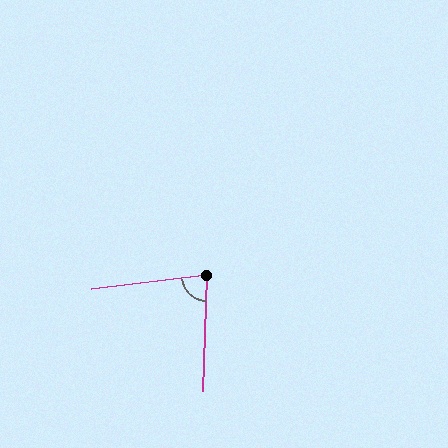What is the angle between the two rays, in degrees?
Approximately 81 degrees.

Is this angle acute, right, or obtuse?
It is acute.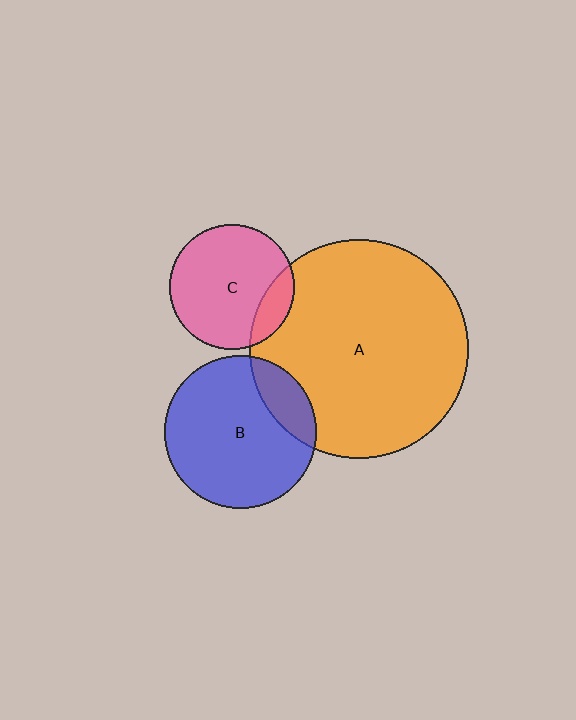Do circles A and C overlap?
Yes.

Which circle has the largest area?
Circle A (orange).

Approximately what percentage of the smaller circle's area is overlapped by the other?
Approximately 15%.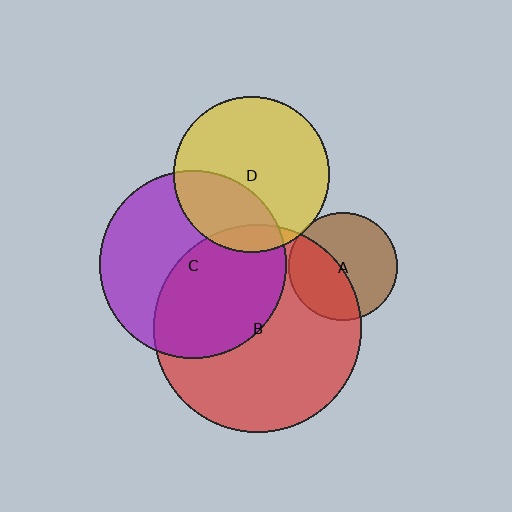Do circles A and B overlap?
Yes.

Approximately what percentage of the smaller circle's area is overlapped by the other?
Approximately 45%.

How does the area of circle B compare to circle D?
Approximately 1.8 times.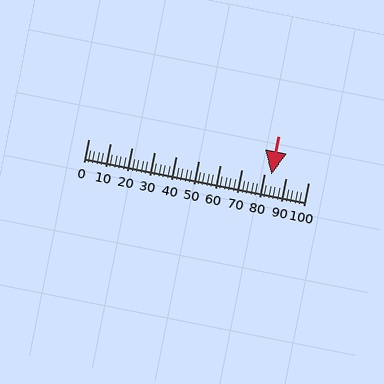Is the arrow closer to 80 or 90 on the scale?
The arrow is closer to 80.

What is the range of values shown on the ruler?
The ruler shows values from 0 to 100.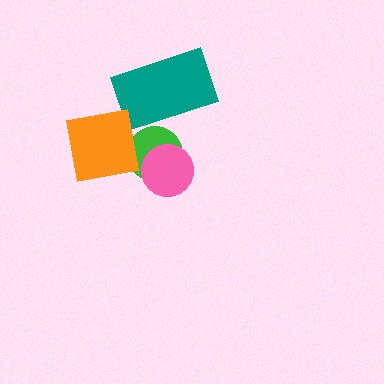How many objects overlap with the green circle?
3 objects overlap with the green circle.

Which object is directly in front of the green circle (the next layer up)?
The pink circle is directly in front of the green circle.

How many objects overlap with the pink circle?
1 object overlaps with the pink circle.